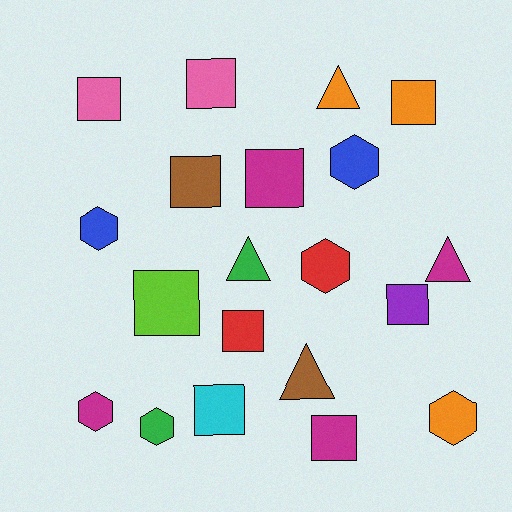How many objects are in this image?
There are 20 objects.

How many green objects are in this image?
There are 2 green objects.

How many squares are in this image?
There are 10 squares.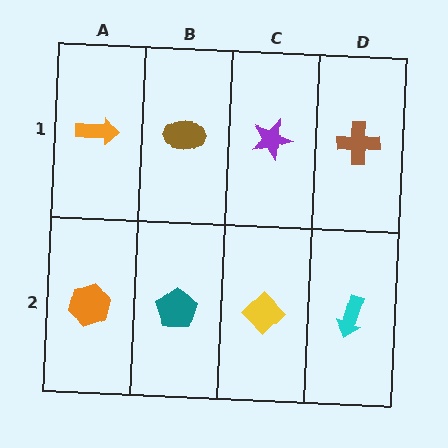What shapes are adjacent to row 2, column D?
A brown cross (row 1, column D), a yellow diamond (row 2, column C).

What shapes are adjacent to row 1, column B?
A teal pentagon (row 2, column B), an orange arrow (row 1, column A), a purple star (row 1, column C).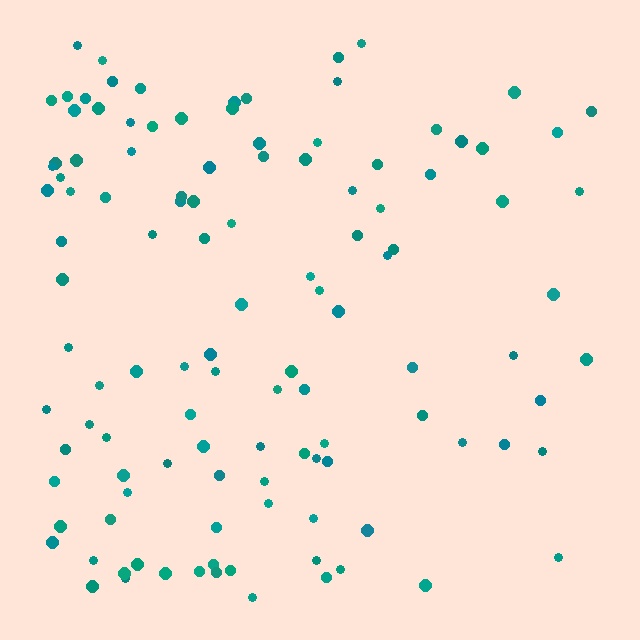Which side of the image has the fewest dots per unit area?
The right.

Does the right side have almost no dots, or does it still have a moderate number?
Still a moderate number, just noticeably fewer than the left.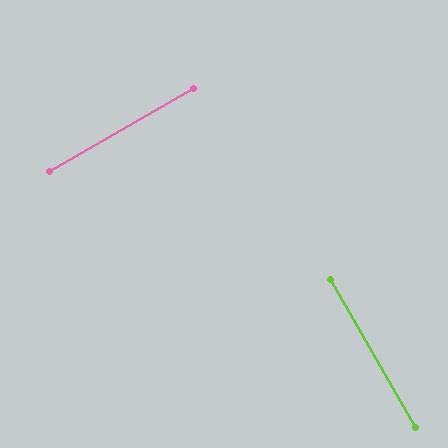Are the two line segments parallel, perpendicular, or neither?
Perpendicular — they meet at approximately 90°.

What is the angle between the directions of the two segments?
Approximately 90 degrees.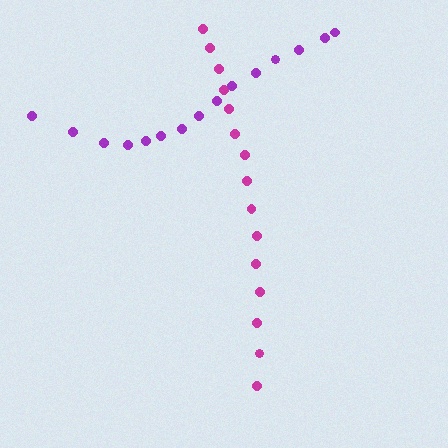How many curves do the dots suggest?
There are 2 distinct paths.